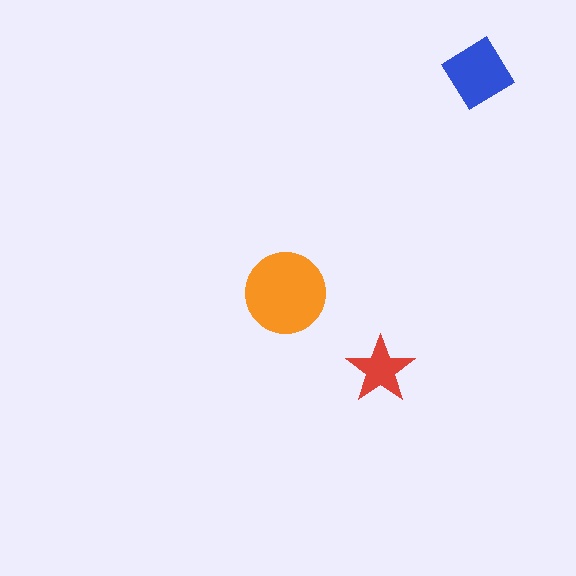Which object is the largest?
The orange circle.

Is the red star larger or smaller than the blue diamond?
Smaller.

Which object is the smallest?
The red star.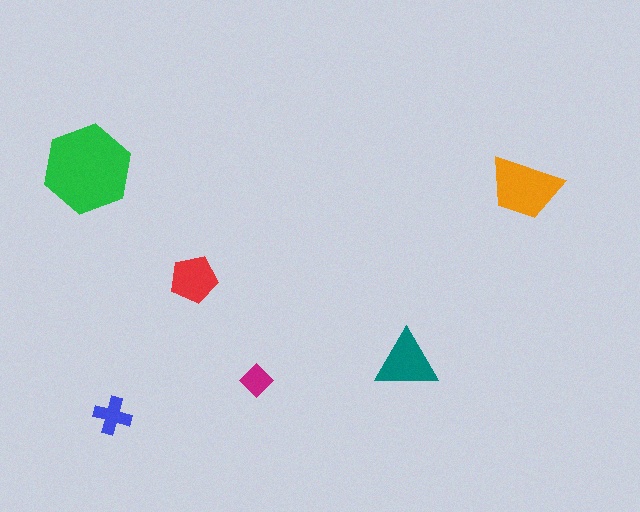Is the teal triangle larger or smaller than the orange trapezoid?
Smaller.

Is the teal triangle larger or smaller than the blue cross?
Larger.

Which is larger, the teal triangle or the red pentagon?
The teal triangle.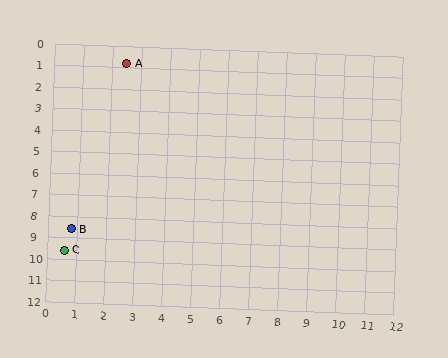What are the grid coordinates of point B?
Point B is at approximately (0.8, 8.6).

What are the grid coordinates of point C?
Point C is at approximately (0.6, 9.6).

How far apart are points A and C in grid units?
Points A and C are about 9.0 grid units apart.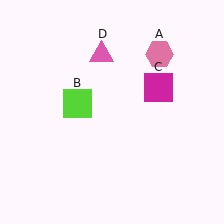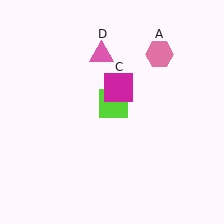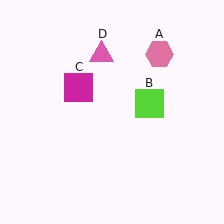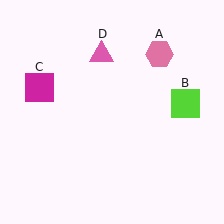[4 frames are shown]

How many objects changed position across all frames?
2 objects changed position: lime square (object B), magenta square (object C).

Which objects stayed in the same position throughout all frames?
Pink hexagon (object A) and pink triangle (object D) remained stationary.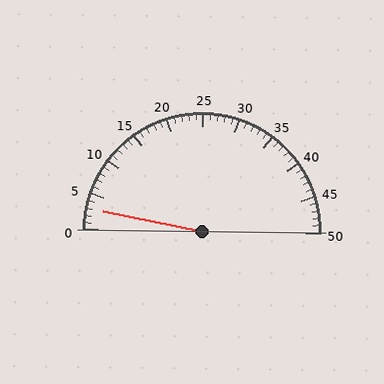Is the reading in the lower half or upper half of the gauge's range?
The reading is in the lower half of the range (0 to 50).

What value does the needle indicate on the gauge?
The needle indicates approximately 3.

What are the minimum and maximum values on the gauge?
The gauge ranges from 0 to 50.